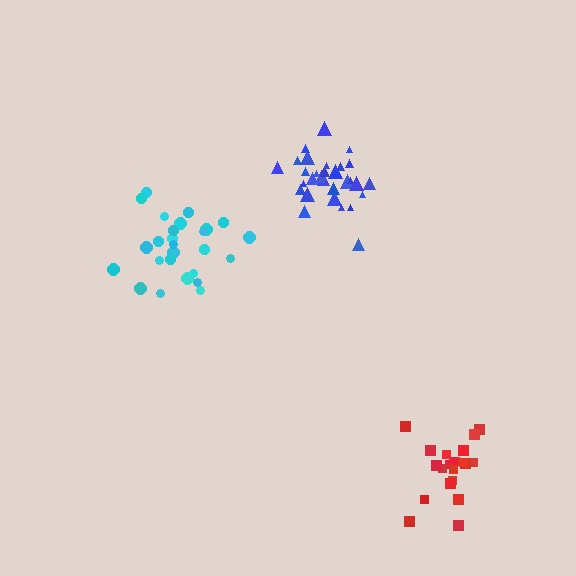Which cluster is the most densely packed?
Blue.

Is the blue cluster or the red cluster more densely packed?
Blue.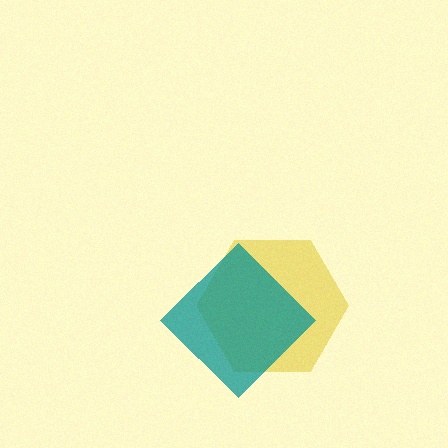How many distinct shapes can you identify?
There are 2 distinct shapes: a yellow hexagon, a teal diamond.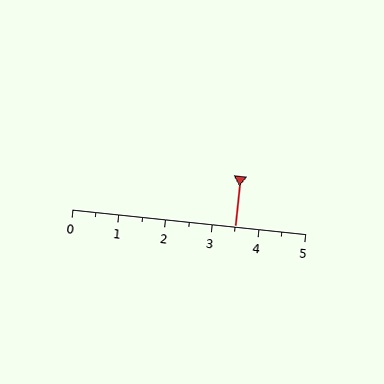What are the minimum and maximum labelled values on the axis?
The axis runs from 0 to 5.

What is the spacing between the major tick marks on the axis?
The major ticks are spaced 1 apart.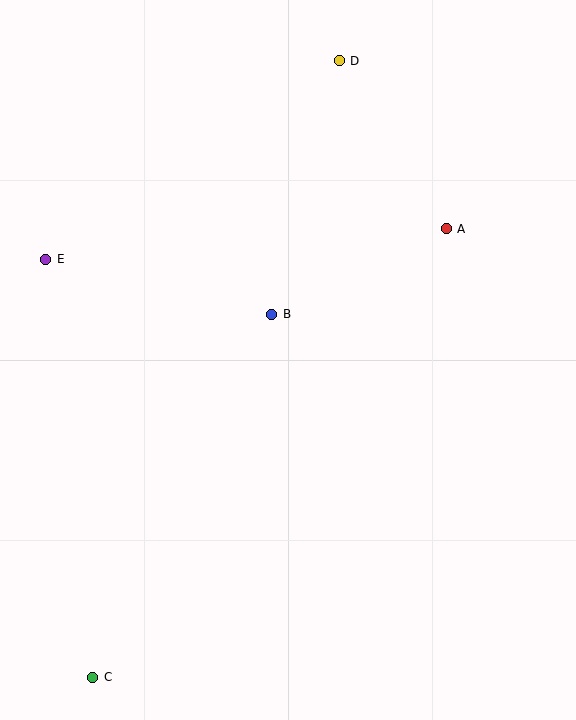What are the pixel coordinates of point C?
Point C is at (93, 677).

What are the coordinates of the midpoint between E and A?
The midpoint between E and A is at (246, 244).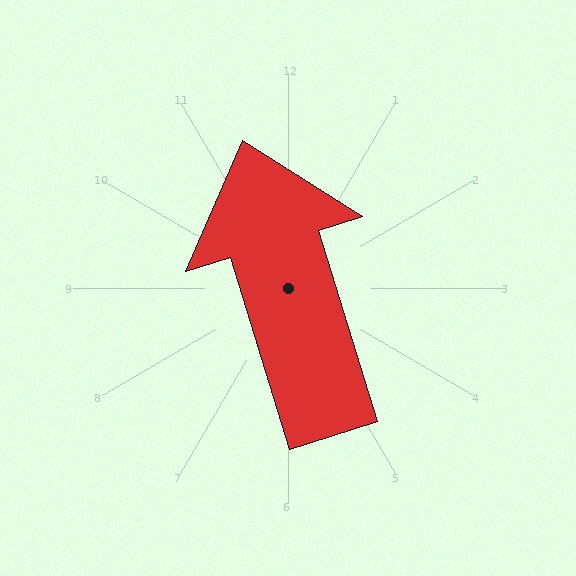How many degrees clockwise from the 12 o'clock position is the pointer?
Approximately 343 degrees.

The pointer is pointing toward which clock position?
Roughly 11 o'clock.